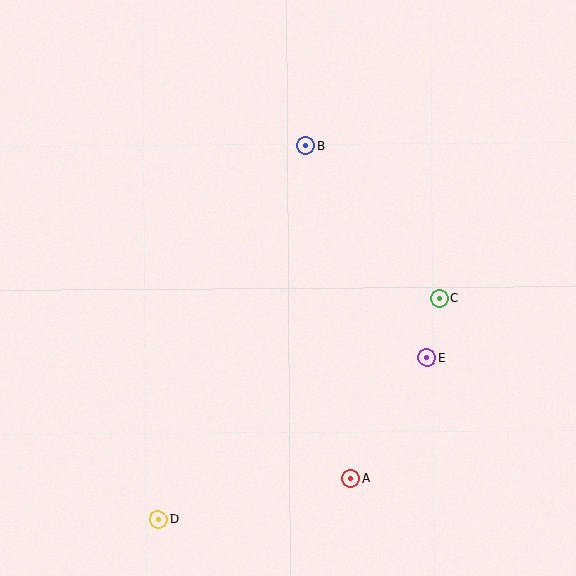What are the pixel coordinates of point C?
Point C is at (439, 298).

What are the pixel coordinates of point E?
Point E is at (427, 358).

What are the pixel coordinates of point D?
Point D is at (158, 519).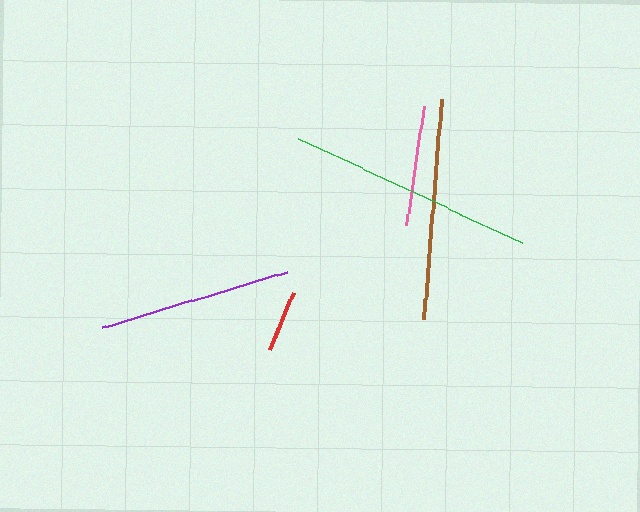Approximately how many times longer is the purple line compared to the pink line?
The purple line is approximately 1.6 times the length of the pink line.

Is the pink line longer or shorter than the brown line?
The brown line is longer than the pink line.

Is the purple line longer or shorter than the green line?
The green line is longer than the purple line.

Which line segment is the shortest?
The red line is the shortest at approximately 63 pixels.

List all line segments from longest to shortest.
From longest to shortest: green, brown, purple, pink, red.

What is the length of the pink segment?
The pink segment is approximately 120 pixels long.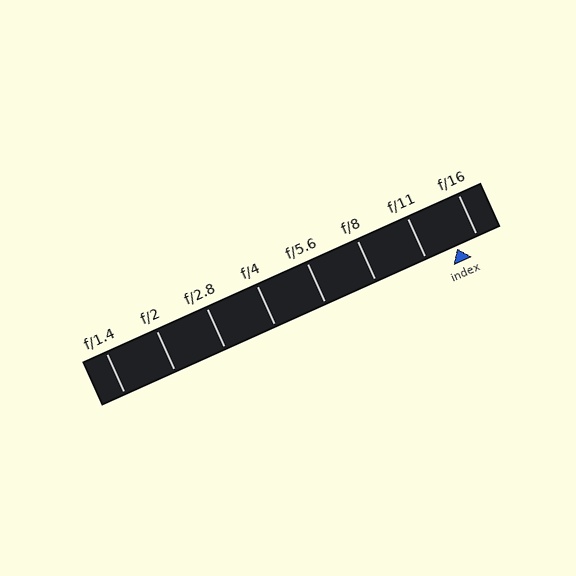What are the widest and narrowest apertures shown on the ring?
The widest aperture shown is f/1.4 and the narrowest is f/16.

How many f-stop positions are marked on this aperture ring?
There are 8 f-stop positions marked.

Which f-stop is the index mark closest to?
The index mark is closest to f/16.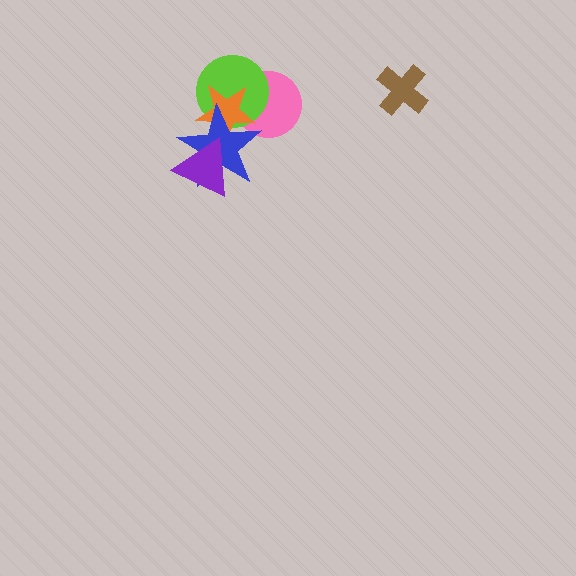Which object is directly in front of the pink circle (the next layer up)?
The lime circle is directly in front of the pink circle.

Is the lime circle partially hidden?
Yes, it is partially covered by another shape.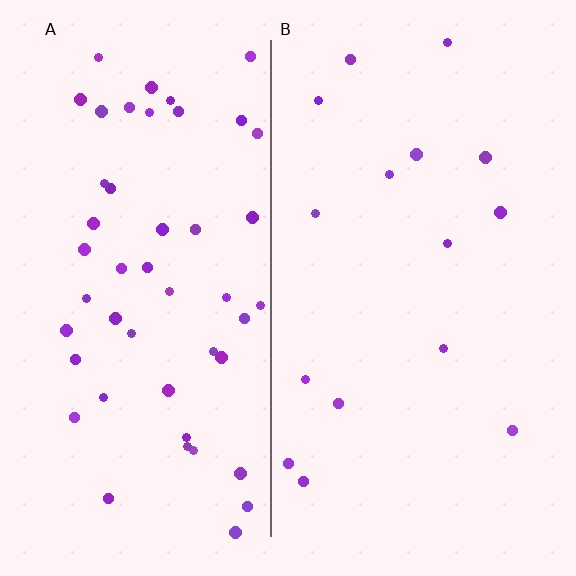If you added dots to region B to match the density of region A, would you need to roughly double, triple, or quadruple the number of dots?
Approximately triple.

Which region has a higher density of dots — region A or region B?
A (the left).